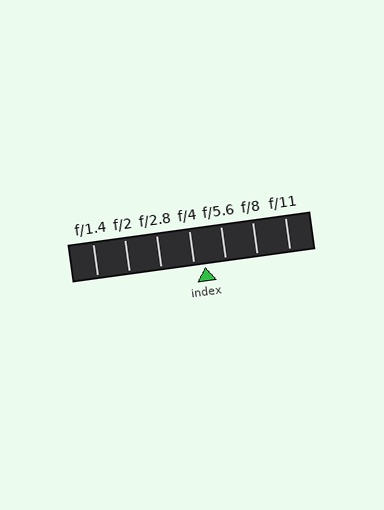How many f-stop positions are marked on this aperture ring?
There are 7 f-stop positions marked.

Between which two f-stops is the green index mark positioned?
The index mark is between f/4 and f/5.6.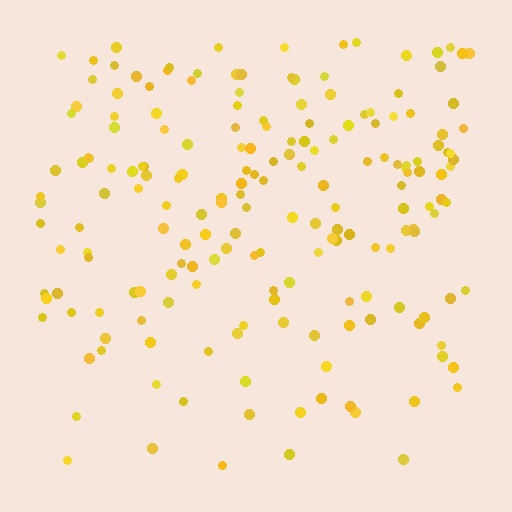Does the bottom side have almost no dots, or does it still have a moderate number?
Still a moderate number, just noticeably fewer than the top.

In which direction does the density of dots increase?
From bottom to top, with the top side densest.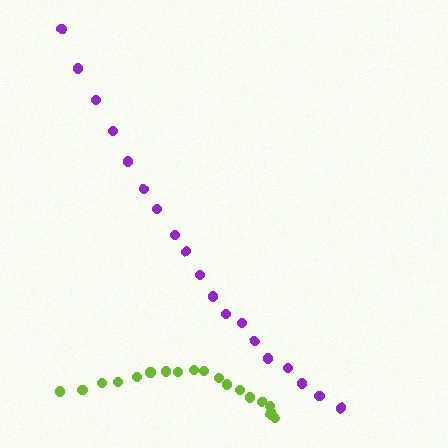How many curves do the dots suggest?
There are 2 distinct paths.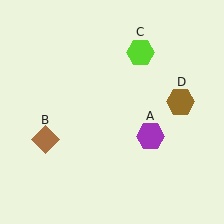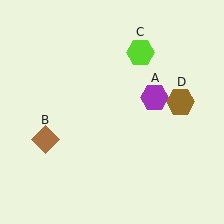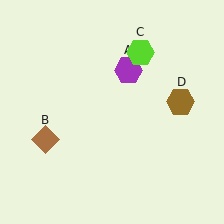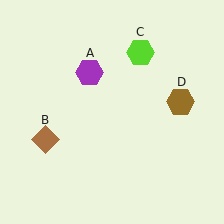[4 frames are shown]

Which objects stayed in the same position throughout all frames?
Brown diamond (object B) and lime hexagon (object C) and brown hexagon (object D) remained stationary.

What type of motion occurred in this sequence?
The purple hexagon (object A) rotated counterclockwise around the center of the scene.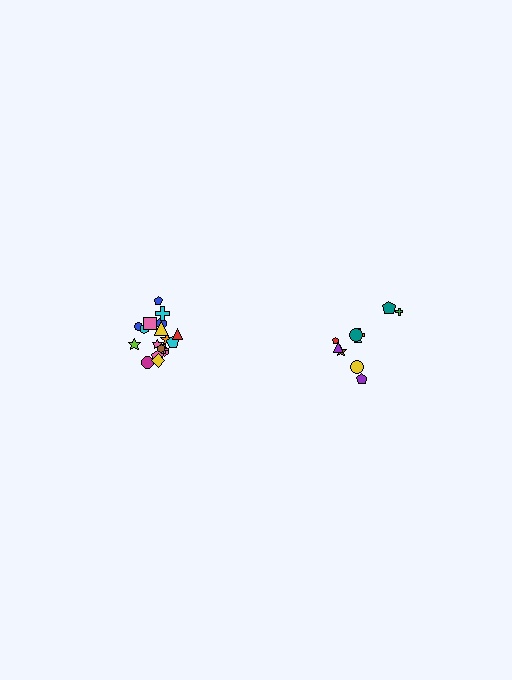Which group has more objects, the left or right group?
The left group.